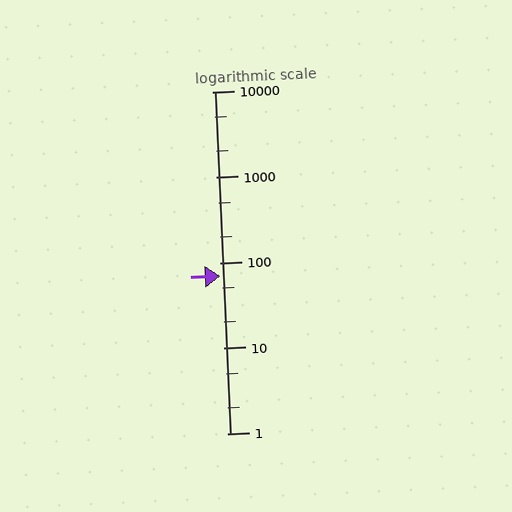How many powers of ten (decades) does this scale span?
The scale spans 4 decades, from 1 to 10000.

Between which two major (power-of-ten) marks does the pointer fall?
The pointer is between 10 and 100.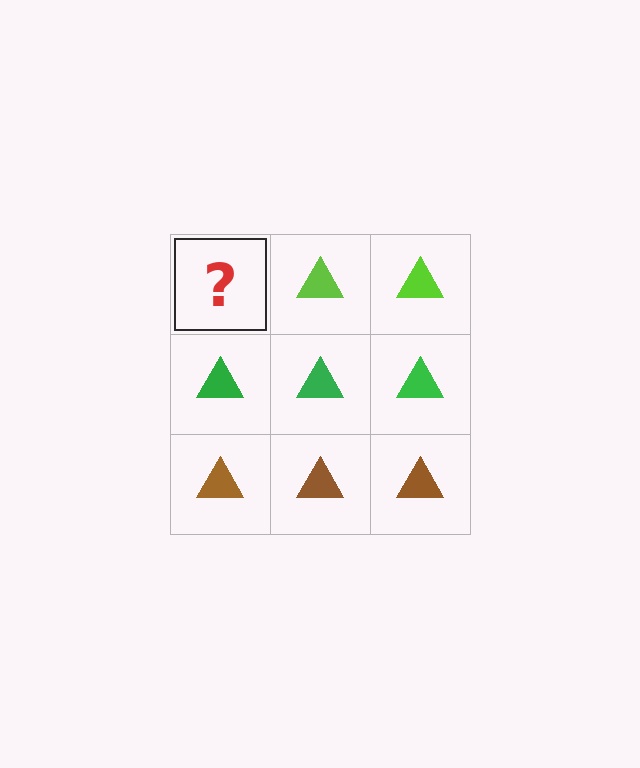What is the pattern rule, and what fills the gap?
The rule is that each row has a consistent color. The gap should be filled with a lime triangle.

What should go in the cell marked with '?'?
The missing cell should contain a lime triangle.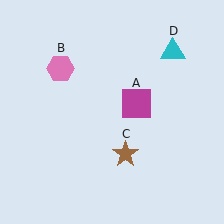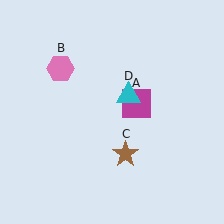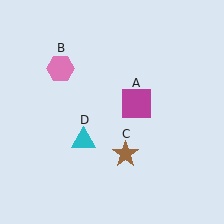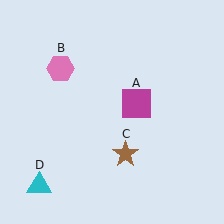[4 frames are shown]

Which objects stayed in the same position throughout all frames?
Magenta square (object A) and pink hexagon (object B) and brown star (object C) remained stationary.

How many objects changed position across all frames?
1 object changed position: cyan triangle (object D).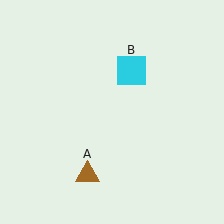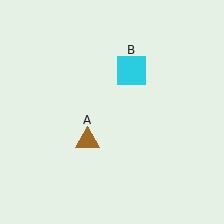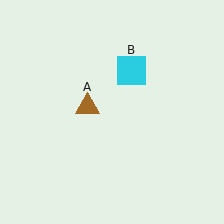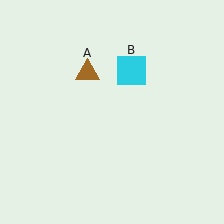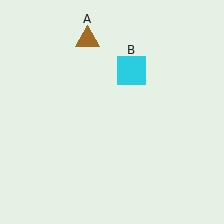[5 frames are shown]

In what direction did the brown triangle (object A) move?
The brown triangle (object A) moved up.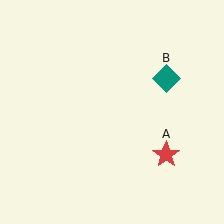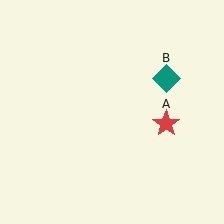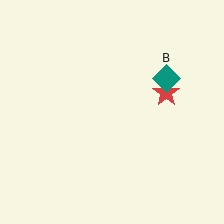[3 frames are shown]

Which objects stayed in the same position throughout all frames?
Teal diamond (object B) remained stationary.